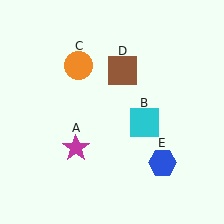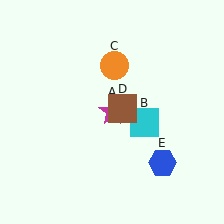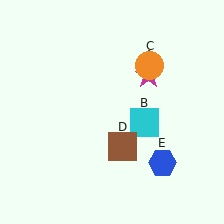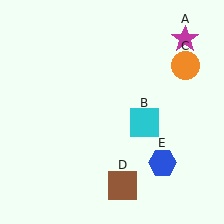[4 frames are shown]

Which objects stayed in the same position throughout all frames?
Cyan square (object B) and blue hexagon (object E) remained stationary.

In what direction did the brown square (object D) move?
The brown square (object D) moved down.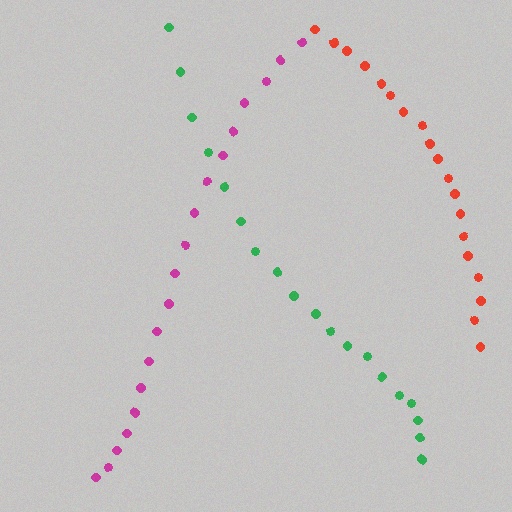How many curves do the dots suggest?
There are 3 distinct paths.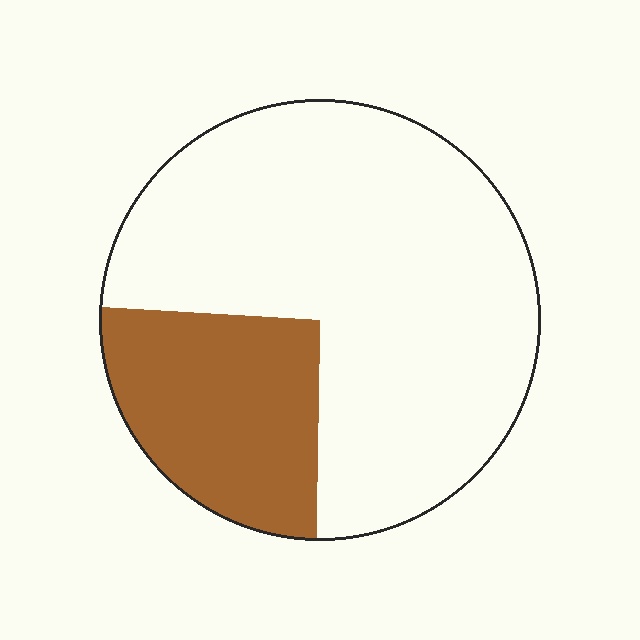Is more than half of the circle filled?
No.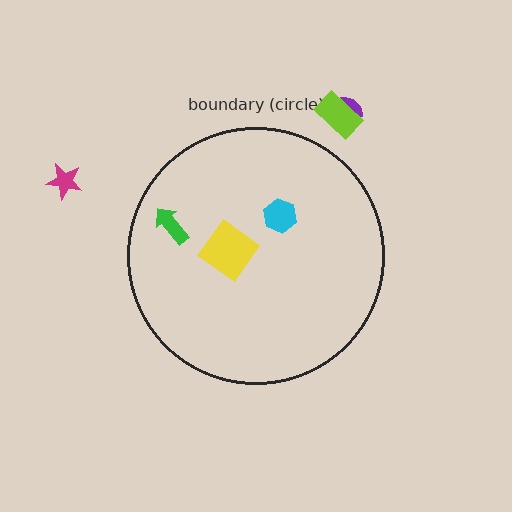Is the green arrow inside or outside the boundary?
Inside.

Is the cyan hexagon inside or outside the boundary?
Inside.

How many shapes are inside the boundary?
3 inside, 3 outside.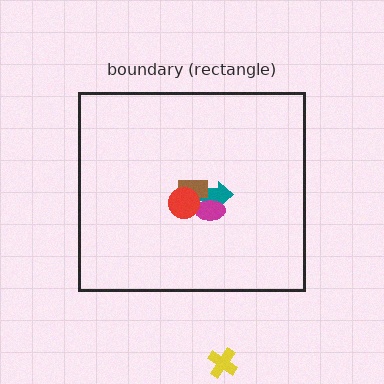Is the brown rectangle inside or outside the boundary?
Inside.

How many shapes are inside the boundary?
4 inside, 1 outside.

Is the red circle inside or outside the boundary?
Inside.